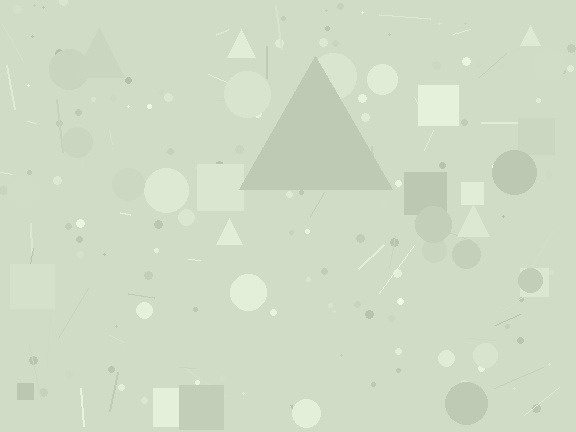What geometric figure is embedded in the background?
A triangle is embedded in the background.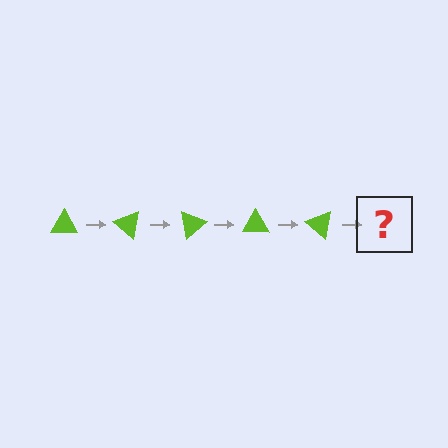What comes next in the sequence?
The next element should be a lime triangle rotated 200 degrees.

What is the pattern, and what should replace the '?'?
The pattern is that the triangle rotates 40 degrees each step. The '?' should be a lime triangle rotated 200 degrees.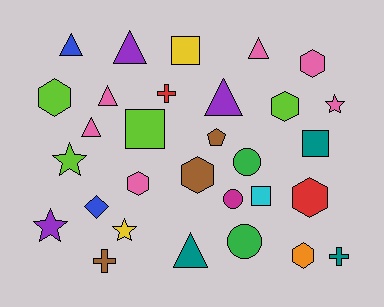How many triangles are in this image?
There are 7 triangles.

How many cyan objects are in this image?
There is 1 cyan object.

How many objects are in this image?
There are 30 objects.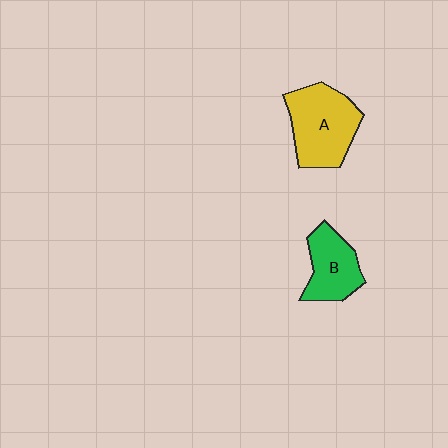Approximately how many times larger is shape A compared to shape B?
Approximately 1.4 times.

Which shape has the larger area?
Shape A (yellow).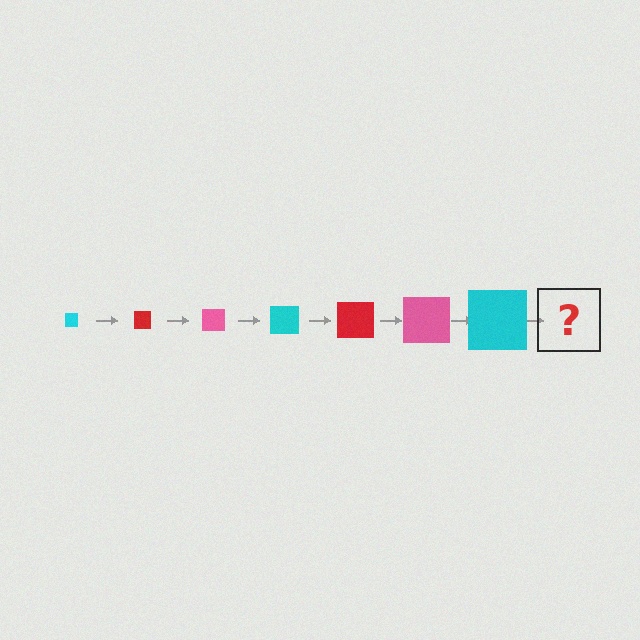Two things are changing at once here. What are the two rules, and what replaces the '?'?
The two rules are that the square grows larger each step and the color cycles through cyan, red, and pink. The '?' should be a red square, larger than the previous one.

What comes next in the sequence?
The next element should be a red square, larger than the previous one.